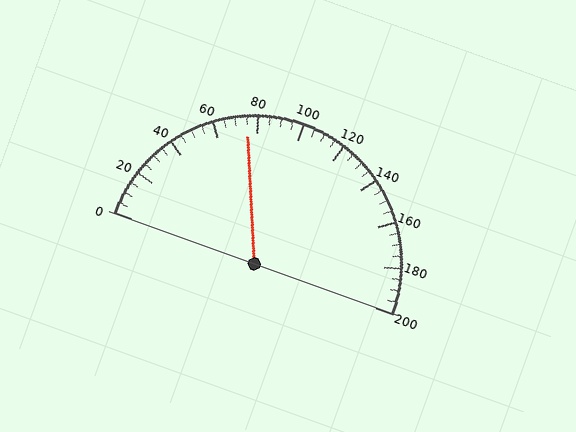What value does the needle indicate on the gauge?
The needle indicates approximately 75.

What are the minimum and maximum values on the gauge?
The gauge ranges from 0 to 200.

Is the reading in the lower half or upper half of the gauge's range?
The reading is in the lower half of the range (0 to 200).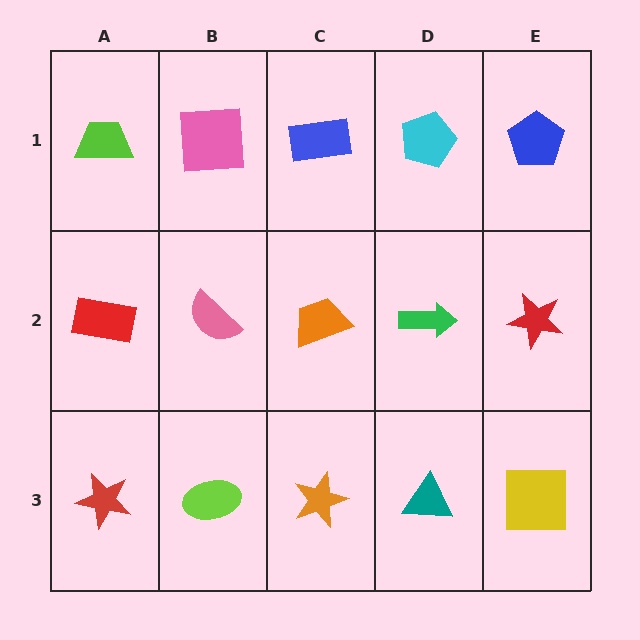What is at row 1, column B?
A pink square.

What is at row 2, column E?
A red star.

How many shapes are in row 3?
5 shapes.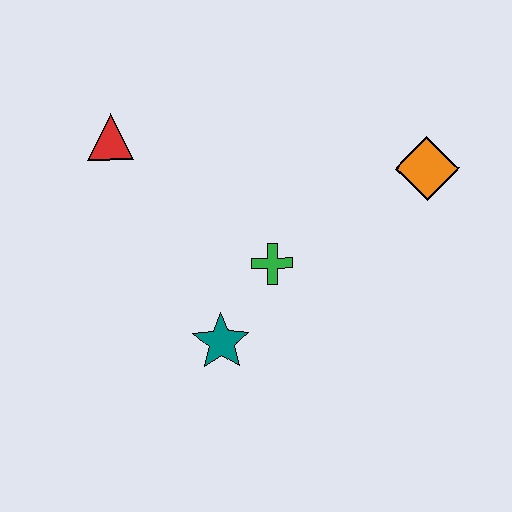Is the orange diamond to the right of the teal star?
Yes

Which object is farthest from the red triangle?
The orange diamond is farthest from the red triangle.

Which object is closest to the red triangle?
The green cross is closest to the red triangle.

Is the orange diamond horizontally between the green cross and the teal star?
No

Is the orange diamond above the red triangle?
No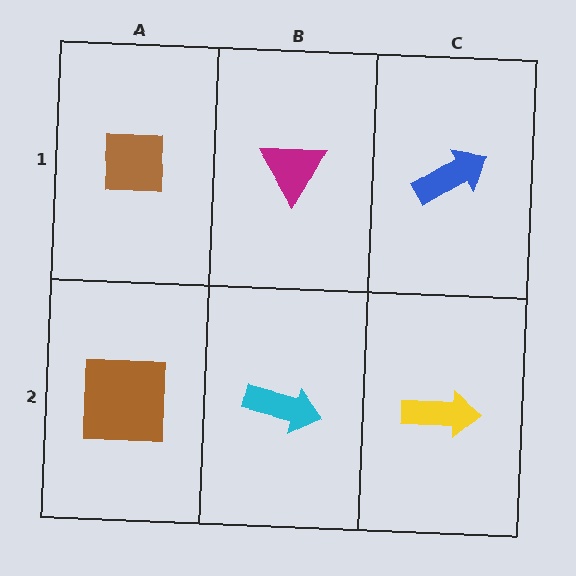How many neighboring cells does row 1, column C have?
2.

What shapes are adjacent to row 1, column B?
A cyan arrow (row 2, column B), a brown square (row 1, column A), a blue arrow (row 1, column C).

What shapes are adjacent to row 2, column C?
A blue arrow (row 1, column C), a cyan arrow (row 2, column B).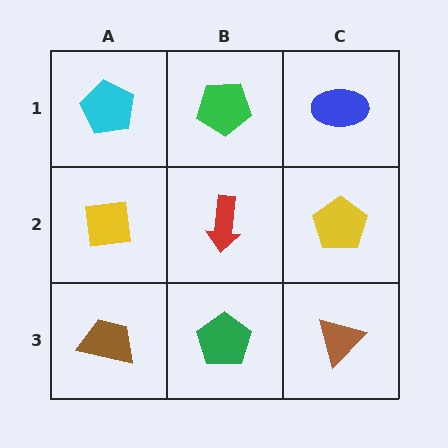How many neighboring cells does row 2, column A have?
3.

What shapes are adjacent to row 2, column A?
A cyan pentagon (row 1, column A), a brown trapezoid (row 3, column A), a red arrow (row 2, column B).